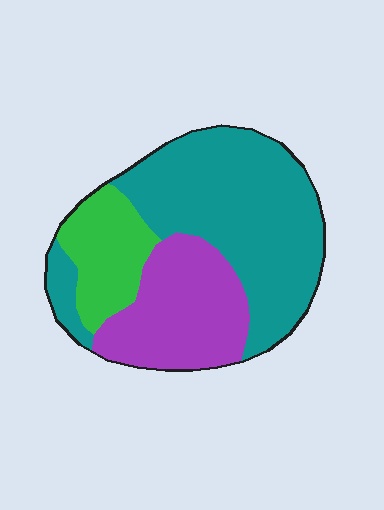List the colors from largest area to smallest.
From largest to smallest: teal, purple, green.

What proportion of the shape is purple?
Purple covers 28% of the shape.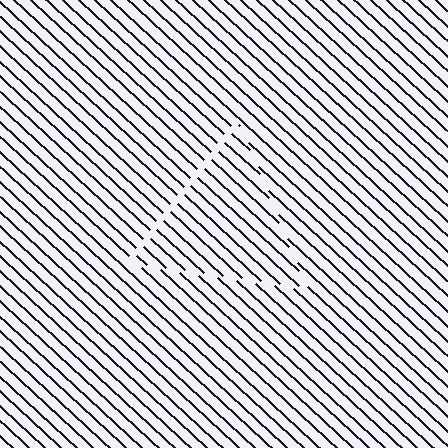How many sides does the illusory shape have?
3 sides — the line-ends trace a triangle.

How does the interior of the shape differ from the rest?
The interior of the shape contains the same grating, shifted by half a period — the contour is defined by the phase discontinuity where line-ends from the inner and outer gratings abut.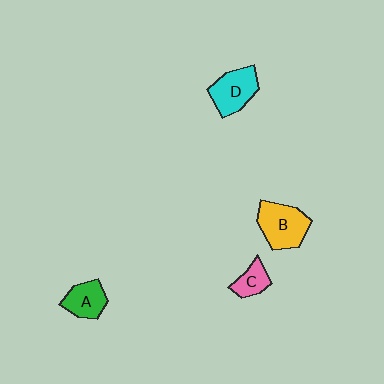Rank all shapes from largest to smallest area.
From largest to smallest: B (yellow), D (cyan), A (green), C (pink).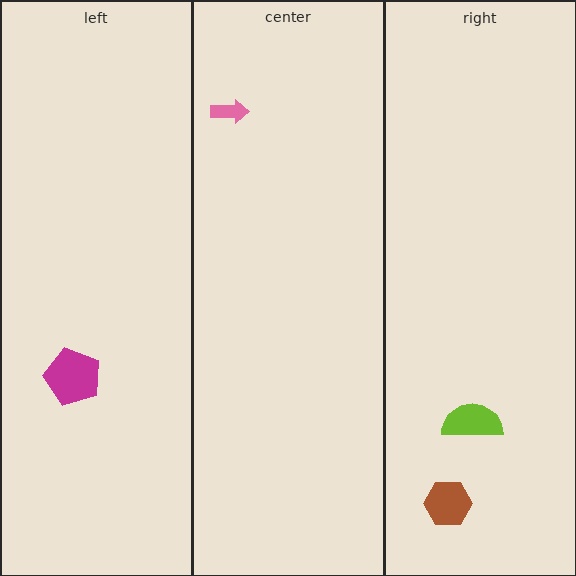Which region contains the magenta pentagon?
The left region.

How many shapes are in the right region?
2.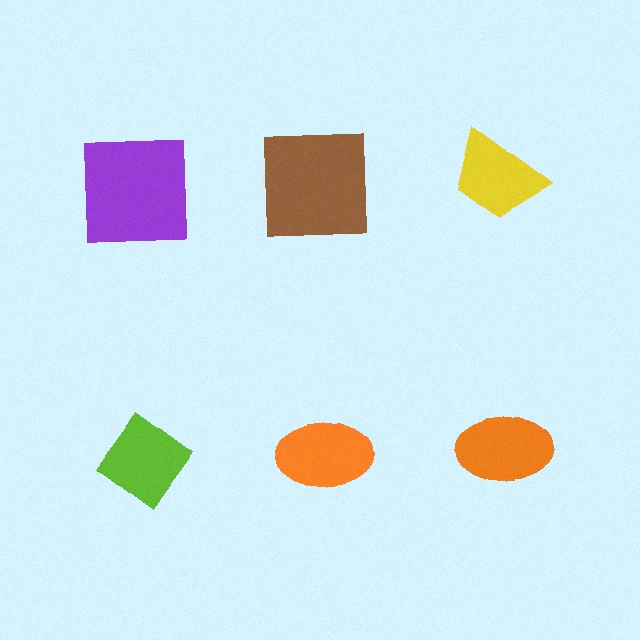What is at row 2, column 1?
A lime diamond.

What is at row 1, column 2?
A brown square.